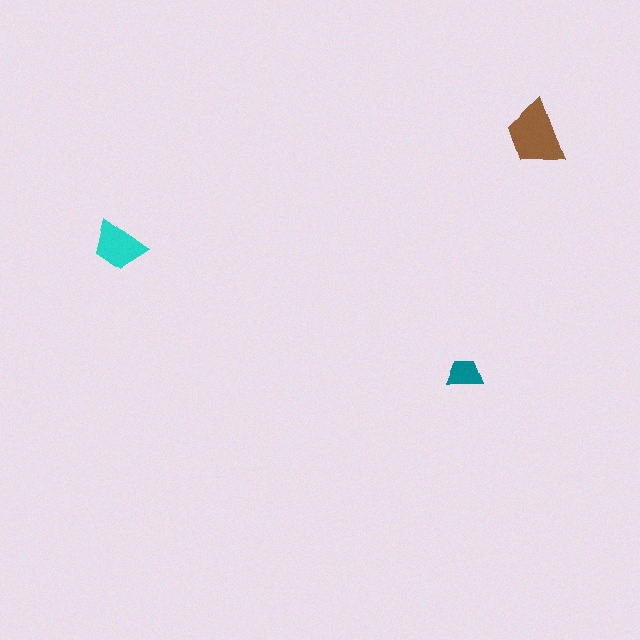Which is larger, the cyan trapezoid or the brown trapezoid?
The brown one.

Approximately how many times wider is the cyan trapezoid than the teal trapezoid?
About 1.5 times wider.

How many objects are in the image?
There are 3 objects in the image.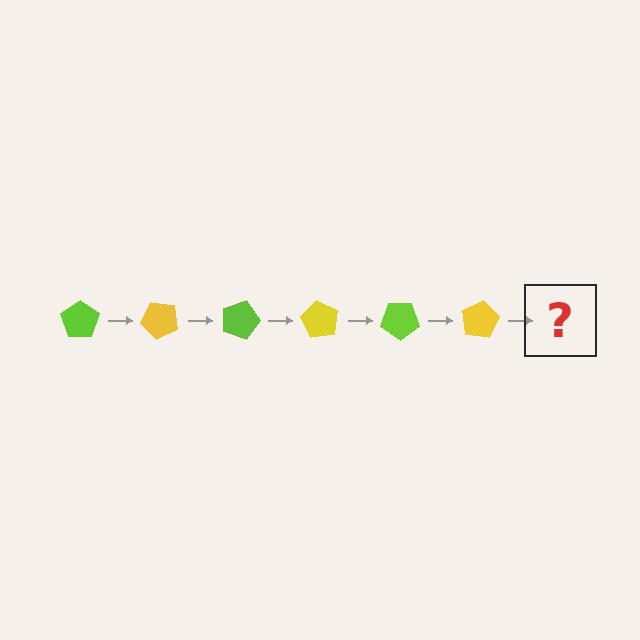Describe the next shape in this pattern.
It should be a lime pentagon, rotated 270 degrees from the start.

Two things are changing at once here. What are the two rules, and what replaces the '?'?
The two rules are that it rotates 45 degrees each step and the color cycles through lime and yellow. The '?' should be a lime pentagon, rotated 270 degrees from the start.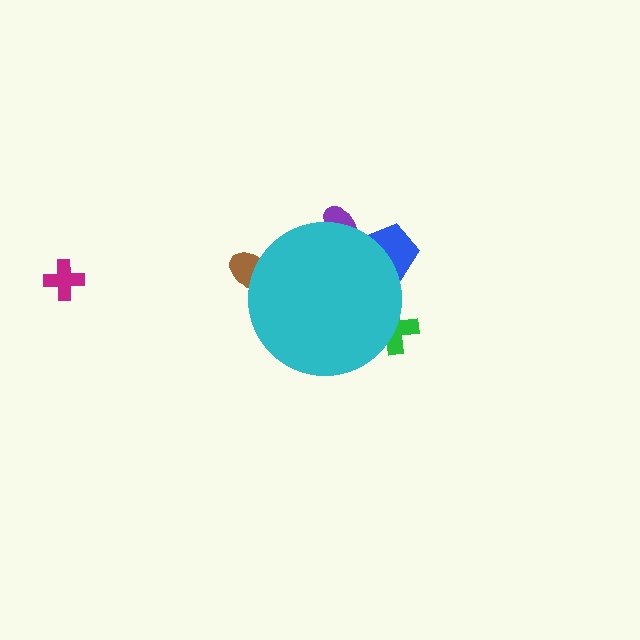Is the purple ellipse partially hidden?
Yes, the purple ellipse is partially hidden behind the cyan circle.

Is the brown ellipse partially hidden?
Yes, the brown ellipse is partially hidden behind the cyan circle.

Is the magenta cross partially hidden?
No, the magenta cross is fully visible.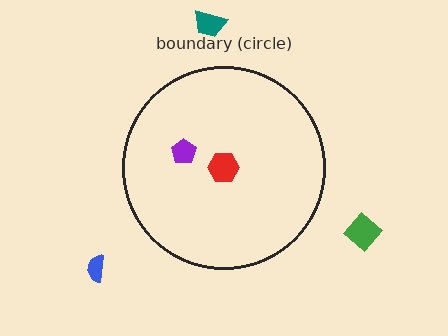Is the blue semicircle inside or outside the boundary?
Outside.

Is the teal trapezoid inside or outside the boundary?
Outside.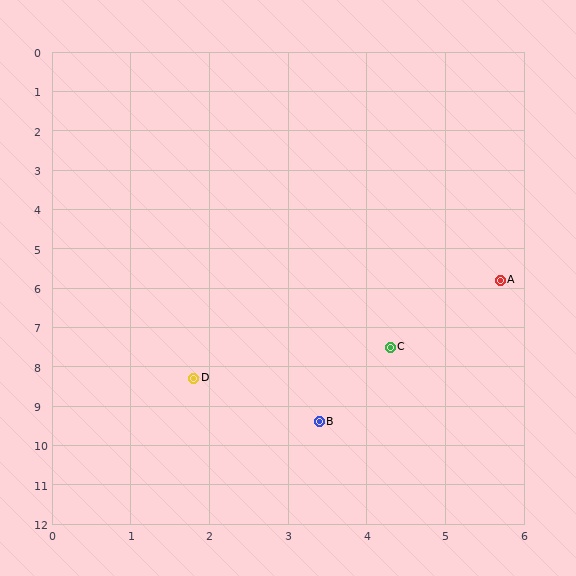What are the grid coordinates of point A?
Point A is at approximately (5.7, 5.8).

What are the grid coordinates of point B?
Point B is at approximately (3.4, 9.4).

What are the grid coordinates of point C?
Point C is at approximately (4.3, 7.5).